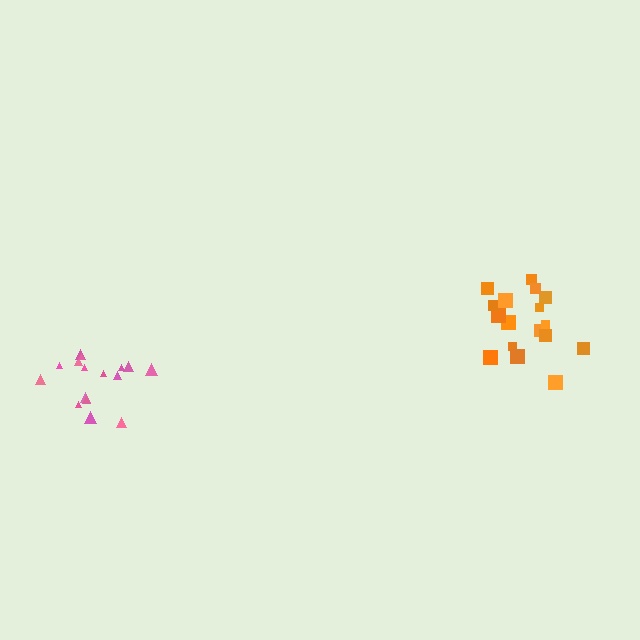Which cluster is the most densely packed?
Pink.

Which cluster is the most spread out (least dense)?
Orange.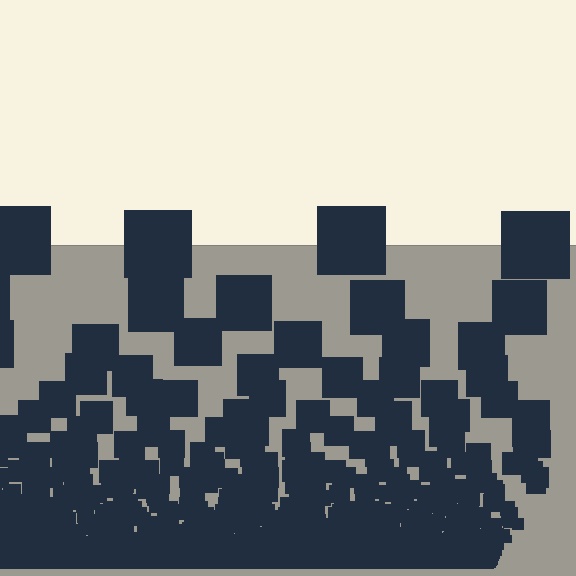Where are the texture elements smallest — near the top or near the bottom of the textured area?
Near the bottom.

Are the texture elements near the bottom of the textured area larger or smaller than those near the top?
Smaller. The gradient is inverted — elements near the bottom are smaller and denser.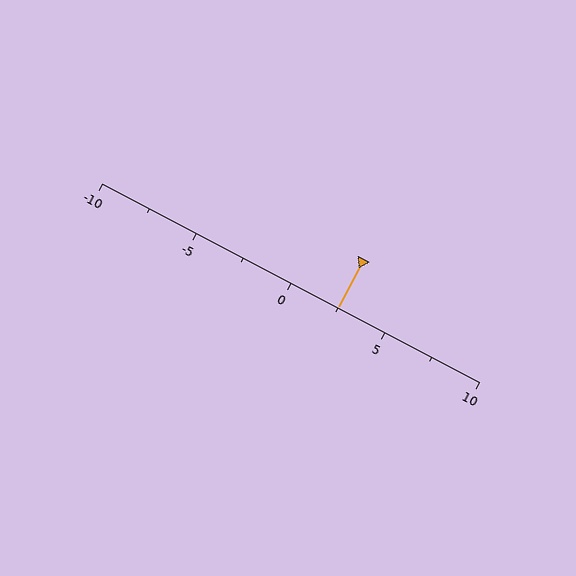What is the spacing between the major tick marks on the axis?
The major ticks are spaced 5 apart.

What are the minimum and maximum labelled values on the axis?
The axis runs from -10 to 10.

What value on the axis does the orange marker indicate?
The marker indicates approximately 2.5.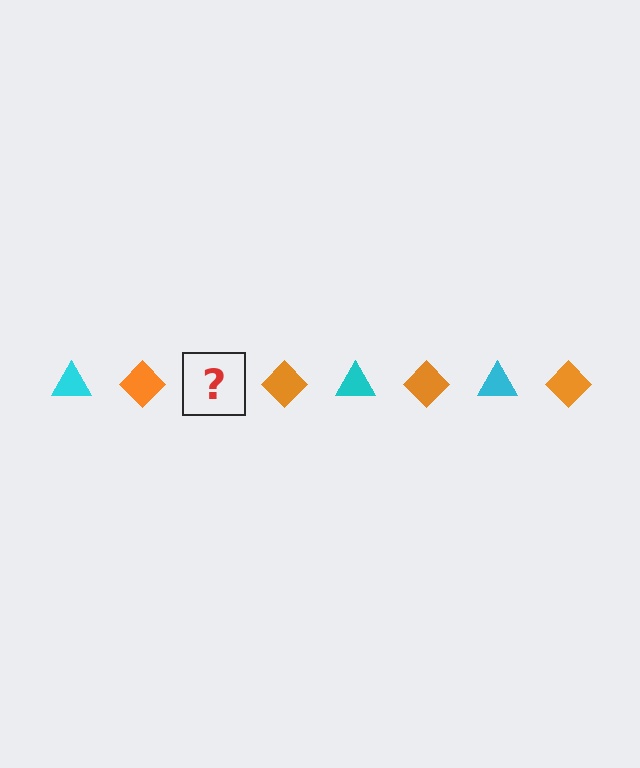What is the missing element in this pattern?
The missing element is a cyan triangle.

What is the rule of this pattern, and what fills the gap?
The rule is that the pattern alternates between cyan triangle and orange diamond. The gap should be filled with a cyan triangle.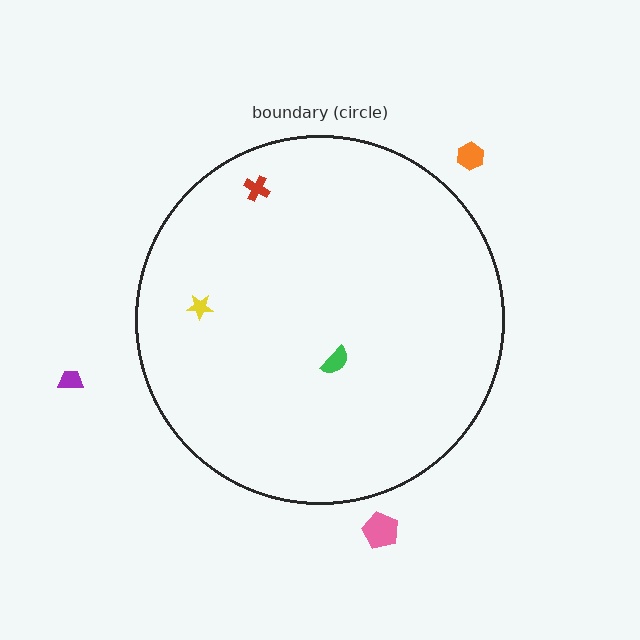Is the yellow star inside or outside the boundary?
Inside.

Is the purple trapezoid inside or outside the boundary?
Outside.